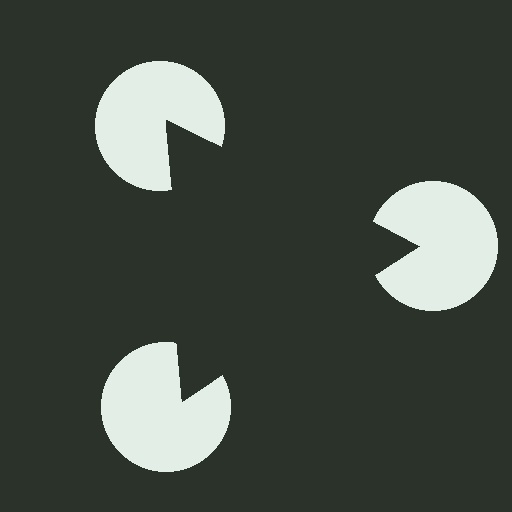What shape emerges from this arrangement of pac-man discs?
An illusory triangle — its edges are inferred from the aligned wedge cuts in the pac-man discs, not physically drawn.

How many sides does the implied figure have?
3 sides.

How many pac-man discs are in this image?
There are 3 — one at each vertex of the illusory triangle.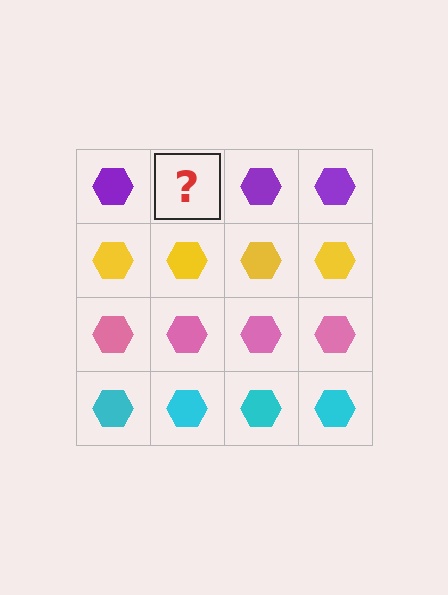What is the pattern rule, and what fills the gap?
The rule is that each row has a consistent color. The gap should be filled with a purple hexagon.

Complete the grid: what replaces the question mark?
The question mark should be replaced with a purple hexagon.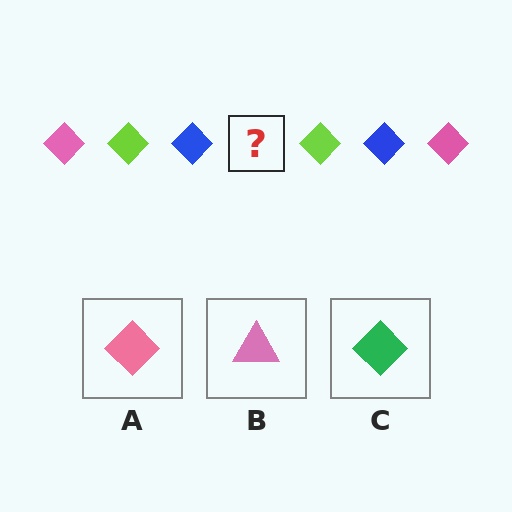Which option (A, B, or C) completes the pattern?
A.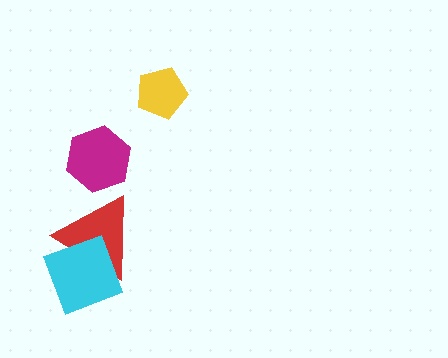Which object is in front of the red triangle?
The cyan diamond is in front of the red triangle.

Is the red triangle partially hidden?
Yes, it is partially covered by another shape.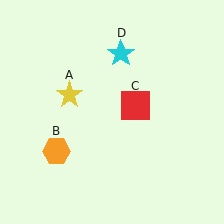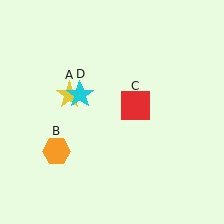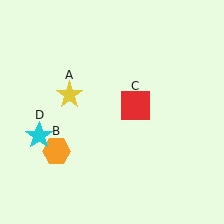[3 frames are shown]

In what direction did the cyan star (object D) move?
The cyan star (object D) moved down and to the left.